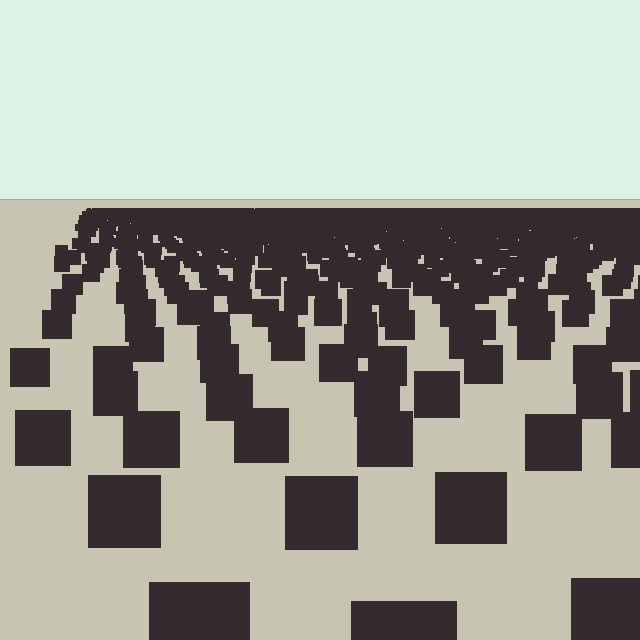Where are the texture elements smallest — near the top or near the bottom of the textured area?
Near the top.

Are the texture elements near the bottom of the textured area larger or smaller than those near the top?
Larger. Near the bottom, elements are closer to the viewer and appear at a bigger on-screen size.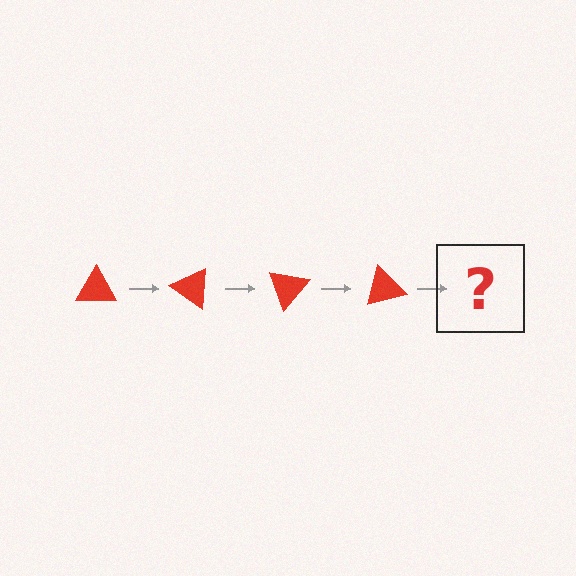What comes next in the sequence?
The next element should be a red triangle rotated 140 degrees.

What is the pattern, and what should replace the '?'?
The pattern is that the triangle rotates 35 degrees each step. The '?' should be a red triangle rotated 140 degrees.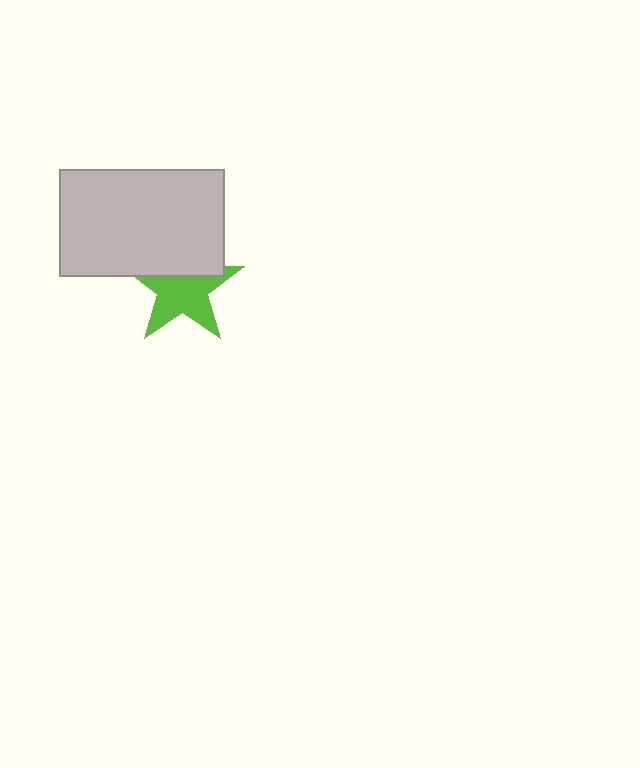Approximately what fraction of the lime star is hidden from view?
Roughly 37% of the lime star is hidden behind the light gray rectangle.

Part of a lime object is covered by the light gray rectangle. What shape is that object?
It is a star.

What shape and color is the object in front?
The object in front is a light gray rectangle.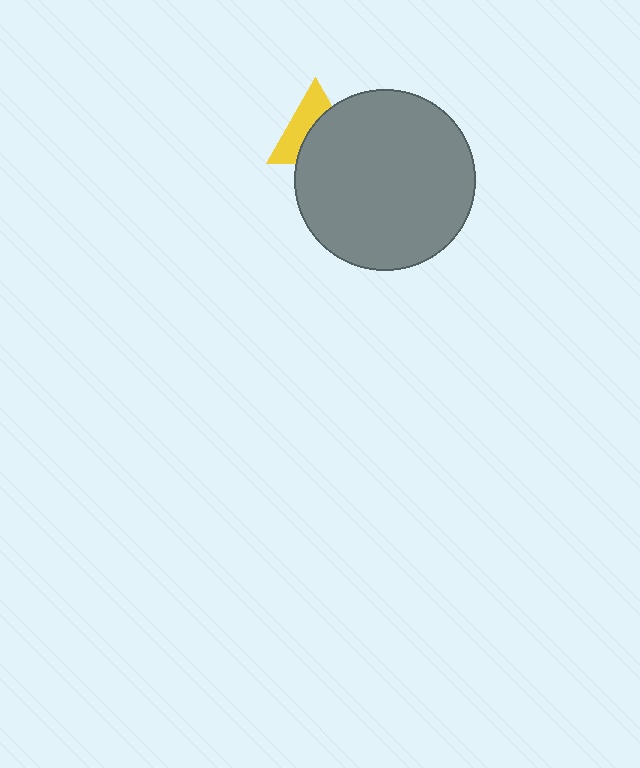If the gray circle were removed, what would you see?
You would see the complete yellow triangle.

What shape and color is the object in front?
The object in front is a gray circle.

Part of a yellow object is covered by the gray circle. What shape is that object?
It is a triangle.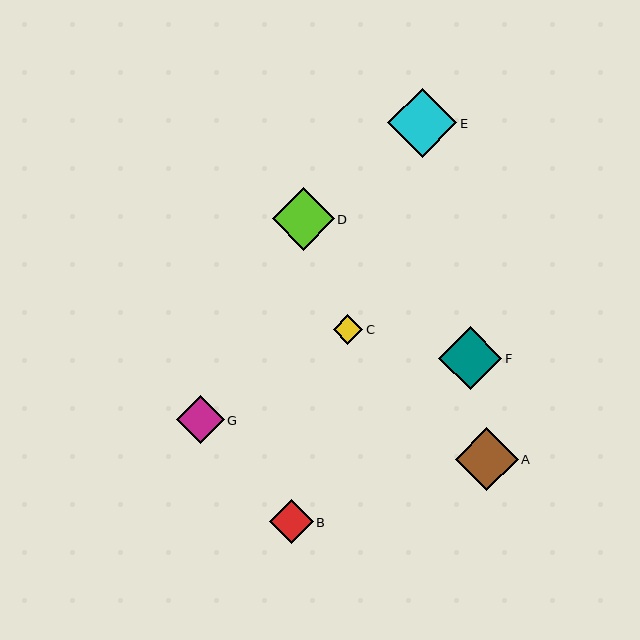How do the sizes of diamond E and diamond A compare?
Diamond E and diamond A are approximately the same size.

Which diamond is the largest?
Diamond E is the largest with a size of approximately 69 pixels.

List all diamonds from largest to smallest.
From largest to smallest: E, A, F, D, G, B, C.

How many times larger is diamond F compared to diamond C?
Diamond F is approximately 2.1 times the size of diamond C.